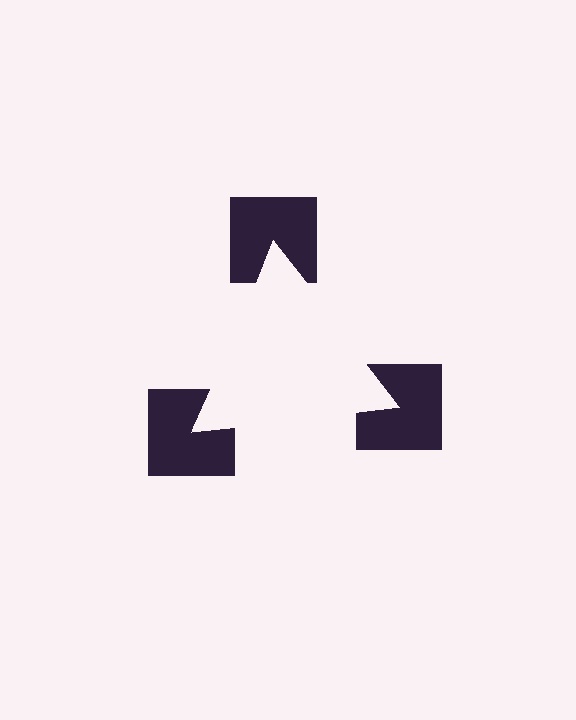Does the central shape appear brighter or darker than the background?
It typically appears slightly brighter than the background, even though no actual brightness change is drawn.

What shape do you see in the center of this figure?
An illusory triangle — its edges are inferred from the aligned wedge cuts in the notched squares, not physically drawn.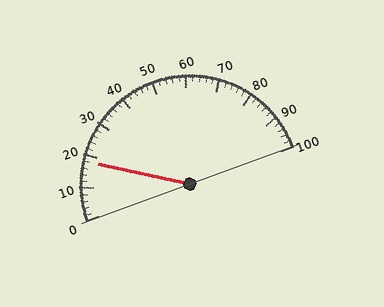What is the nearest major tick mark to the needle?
The nearest major tick mark is 20.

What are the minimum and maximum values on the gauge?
The gauge ranges from 0 to 100.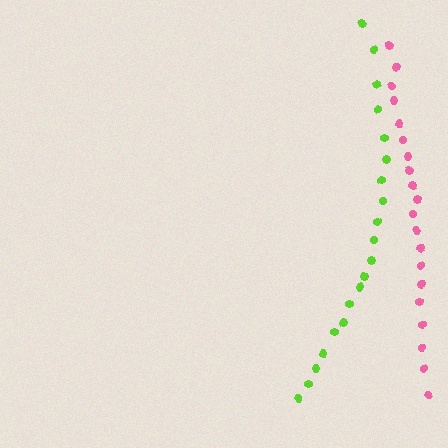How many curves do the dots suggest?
There are 2 distinct paths.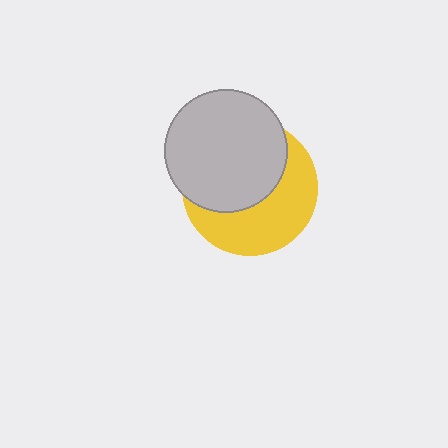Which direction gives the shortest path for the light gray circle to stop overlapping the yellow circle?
Moving toward the upper-left gives the shortest separation.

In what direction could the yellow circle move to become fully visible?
The yellow circle could move toward the lower-right. That would shift it out from behind the light gray circle entirely.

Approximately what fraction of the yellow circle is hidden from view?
Roughly 53% of the yellow circle is hidden behind the light gray circle.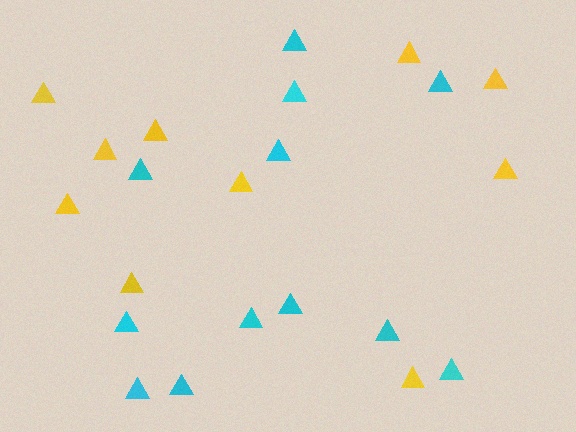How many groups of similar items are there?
There are 2 groups: one group of yellow triangles (10) and one group of cyan triangles (12).